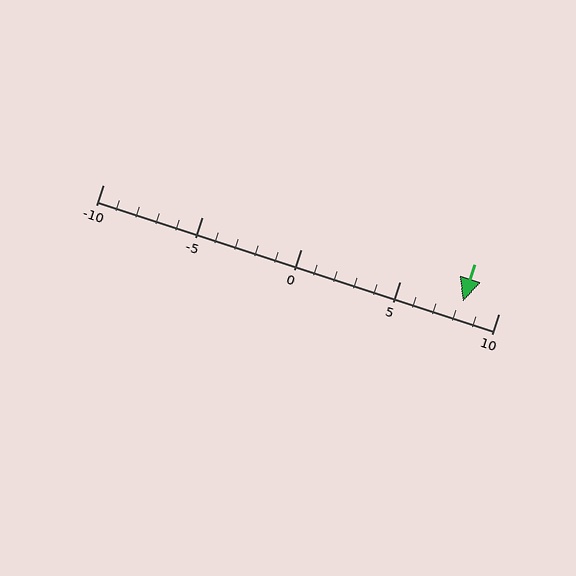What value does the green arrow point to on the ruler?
The green arrow points to approximately 8.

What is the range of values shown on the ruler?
The ruler shows values from -10 to 10.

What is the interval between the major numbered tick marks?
The major tick marks are spaced 5 units apart.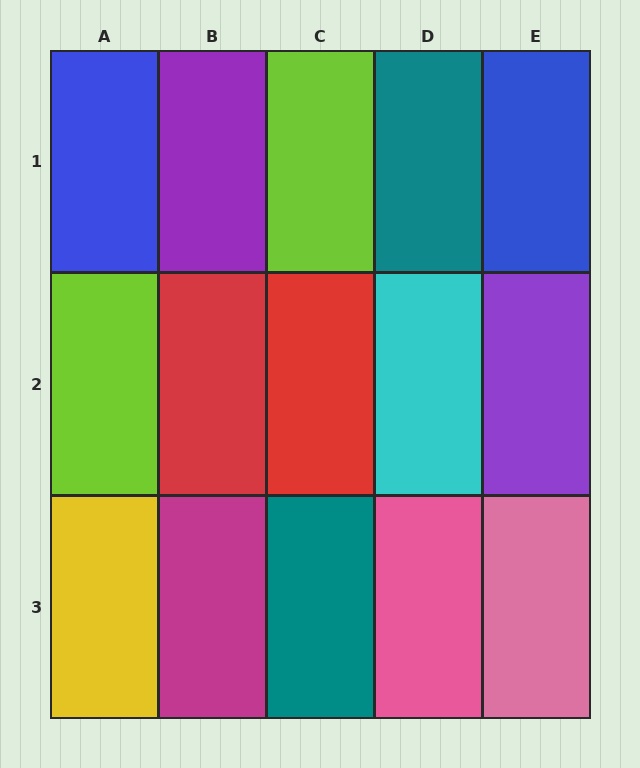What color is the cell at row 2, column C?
Red.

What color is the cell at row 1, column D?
Teal.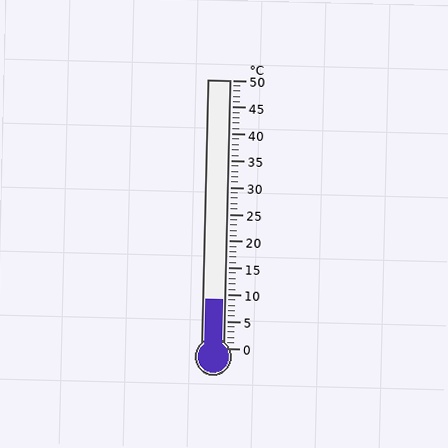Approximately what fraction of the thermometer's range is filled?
The thermometer is filled to approximately 20% of its range.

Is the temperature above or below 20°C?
The temperature is below 20°C.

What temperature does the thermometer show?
The thermometer shows approximately 9°C.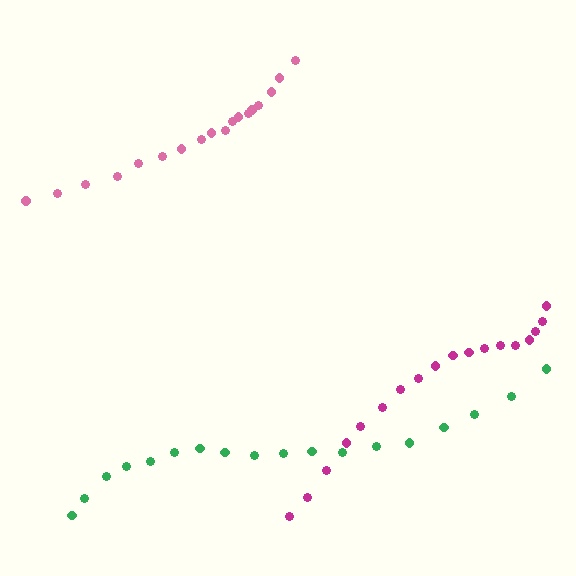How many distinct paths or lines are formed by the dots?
There are 3 distinct paths.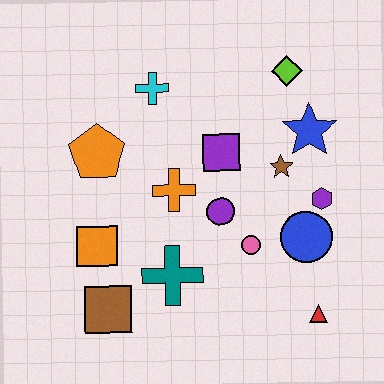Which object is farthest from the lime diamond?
The brown square is farthest from the lime diamond.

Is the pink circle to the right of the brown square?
Yes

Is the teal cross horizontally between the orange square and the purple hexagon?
Yes